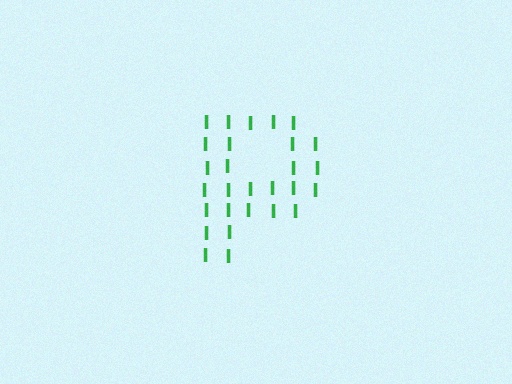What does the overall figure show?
The overall figure shows the letter P.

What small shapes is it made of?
It is made of small letter I's.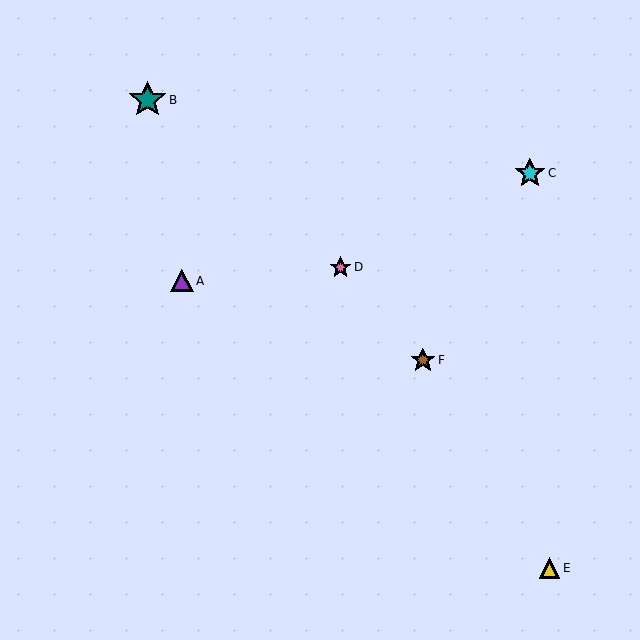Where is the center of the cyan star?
The center of the cyan star is at (530, 173).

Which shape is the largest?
The teal star (labeled B) is the largest.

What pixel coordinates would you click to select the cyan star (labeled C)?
Click at (530, 173) to select the cyan star C.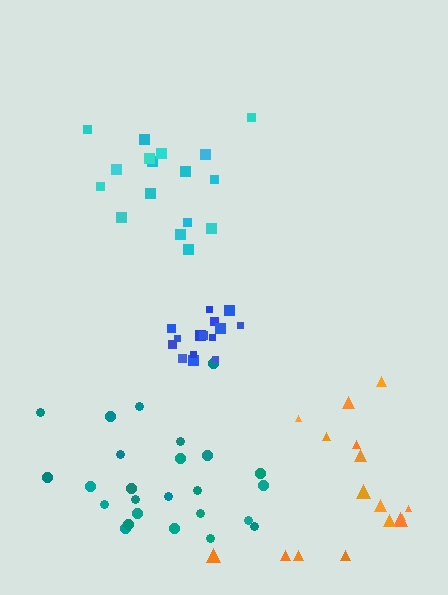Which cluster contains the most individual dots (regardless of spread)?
Teal (25).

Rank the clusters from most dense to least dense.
blue, cyan, teal, orange.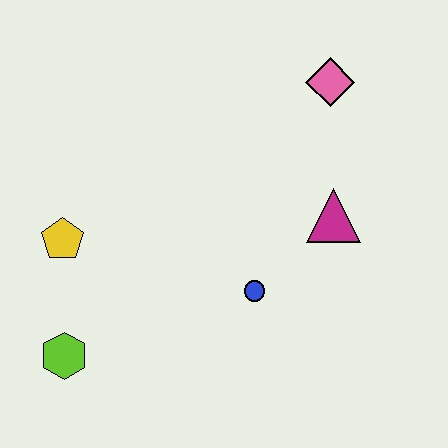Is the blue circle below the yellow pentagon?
Yes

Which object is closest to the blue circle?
The magenta triangle is closest to the blue circle.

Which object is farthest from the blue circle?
The pink diamond is farthest from the blue circle.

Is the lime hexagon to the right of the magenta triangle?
No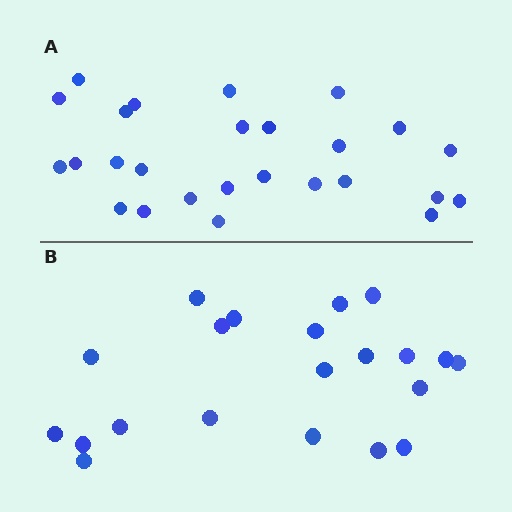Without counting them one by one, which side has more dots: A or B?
Region A (the top region) has more dots.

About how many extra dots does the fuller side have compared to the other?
Region A has about 5 more dots than region B.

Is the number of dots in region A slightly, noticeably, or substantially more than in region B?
Region A has only slightly more — the two regions are fairly close. The ratio is roughly 1.2 to 1.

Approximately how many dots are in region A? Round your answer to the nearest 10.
About 30 dots. (The exact count is 26, which rounds to 30.)